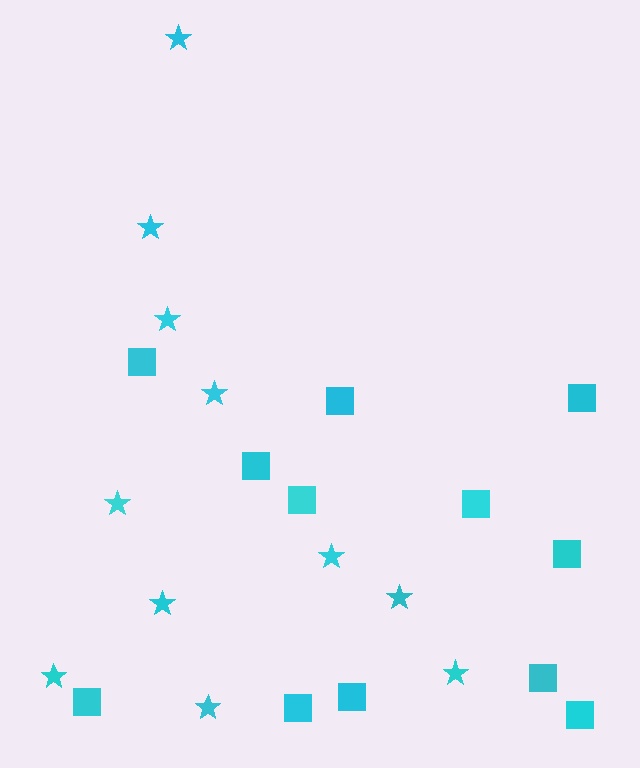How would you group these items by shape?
There are 2 groups: one group of squares (12) and one group of stars (11).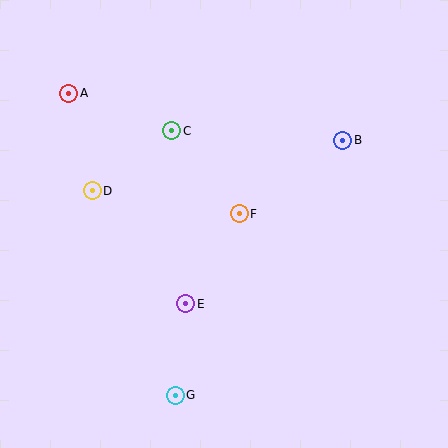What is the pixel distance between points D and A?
The distance between D and A is 100 pixels.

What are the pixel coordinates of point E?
Point E is at (186, 304).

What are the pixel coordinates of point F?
Point F is at (239, 214).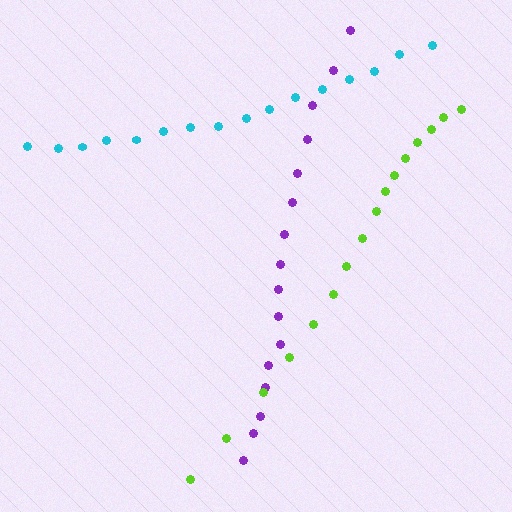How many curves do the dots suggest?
There are 3 distinct paths.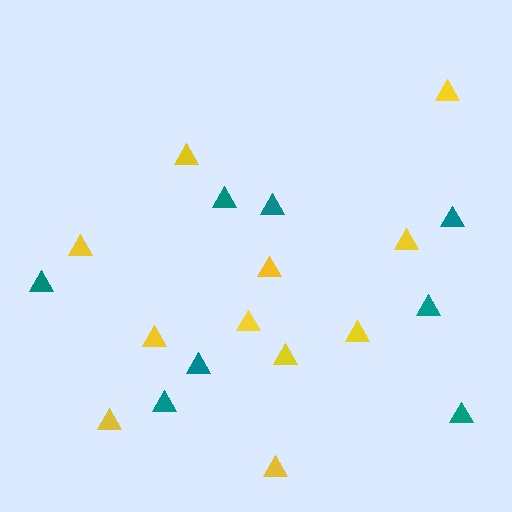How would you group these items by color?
There are 2 groups: one group of teal triangles (8) and one group of yellow triangles (11).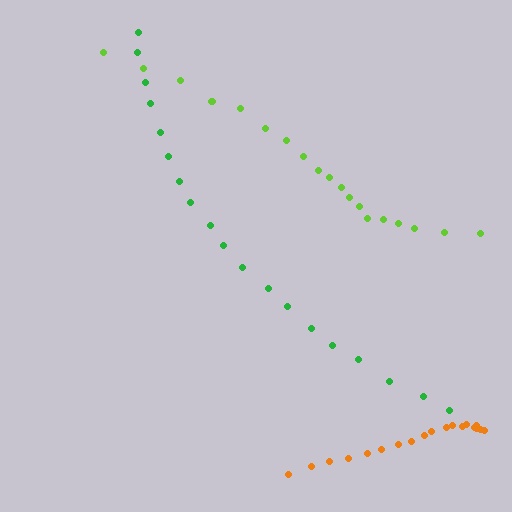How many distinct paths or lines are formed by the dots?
There are 3 distinct paths.